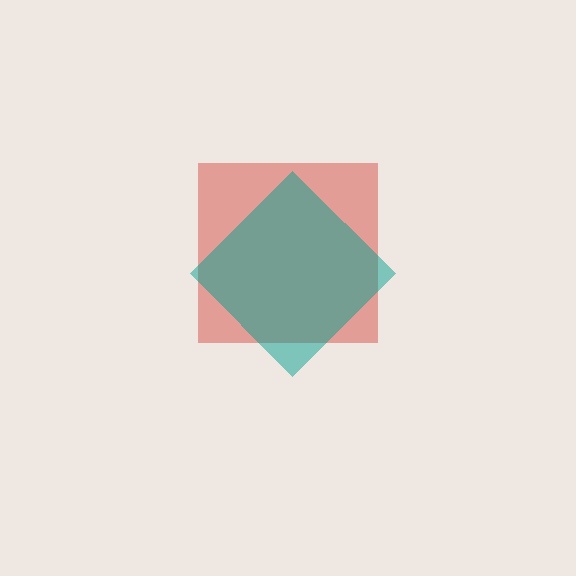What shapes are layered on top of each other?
The layered shapes are: a red square, a teal diamond.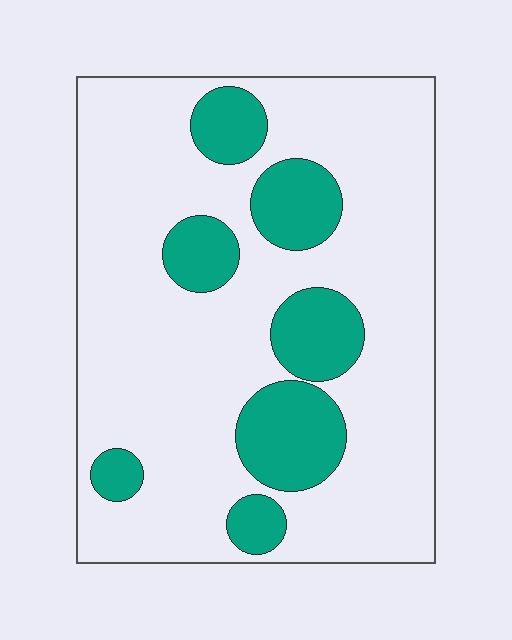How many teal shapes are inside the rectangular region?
7.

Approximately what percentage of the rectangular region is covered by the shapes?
Approximately 20%.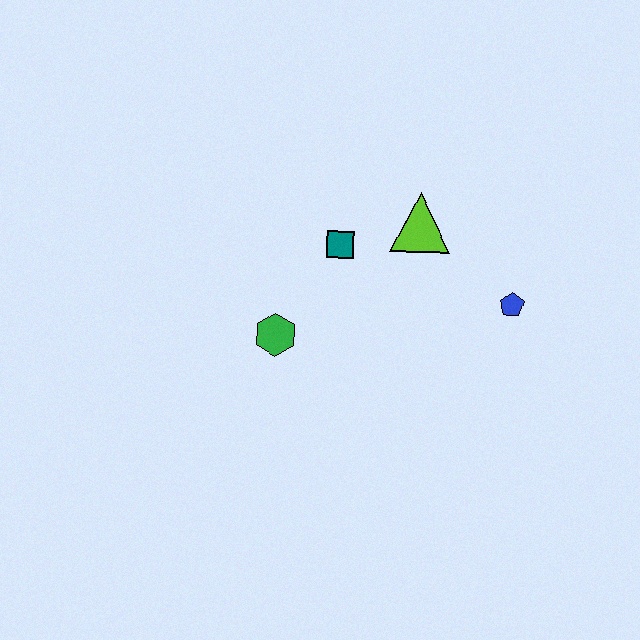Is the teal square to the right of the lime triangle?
No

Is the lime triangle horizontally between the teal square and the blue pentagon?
Yes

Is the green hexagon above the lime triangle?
No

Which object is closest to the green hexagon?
The teal square is closest to the green hexagon.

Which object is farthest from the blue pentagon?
The green hexagon is farthest from the blue pentagon.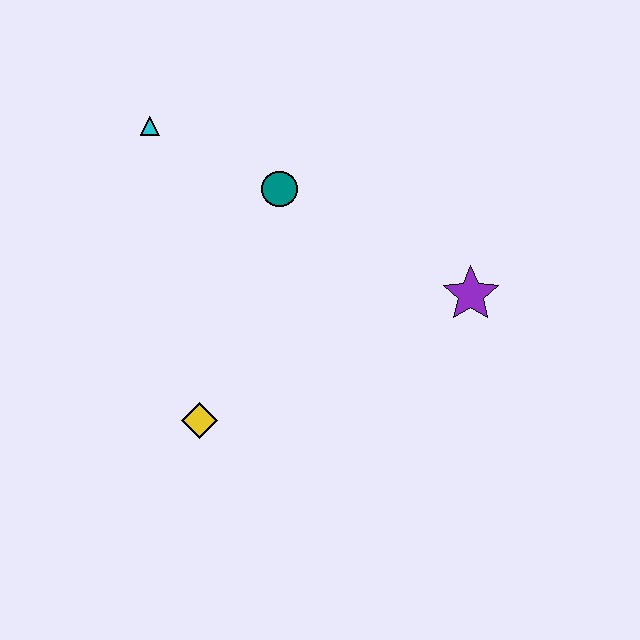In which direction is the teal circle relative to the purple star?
The teal circle is to the left of the purple star.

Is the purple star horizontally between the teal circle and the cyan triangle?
No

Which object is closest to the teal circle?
The cyan triangle is closest to the teal circle.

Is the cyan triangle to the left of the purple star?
Yes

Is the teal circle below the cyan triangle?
Yes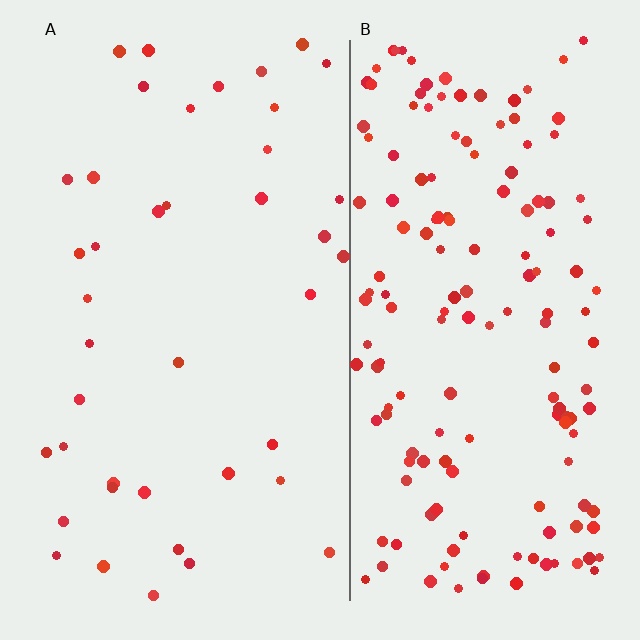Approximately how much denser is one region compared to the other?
Approximately 4.0× — region B over region A.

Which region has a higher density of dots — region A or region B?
B (the right).